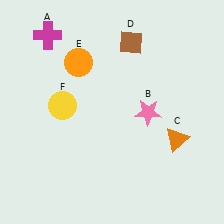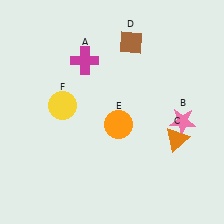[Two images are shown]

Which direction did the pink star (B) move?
The pink star (B) moved right.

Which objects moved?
The objects that moved are: the magenta cross (A), the pink star (B), the orange circle (E).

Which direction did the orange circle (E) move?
The orange circle (E) moved down.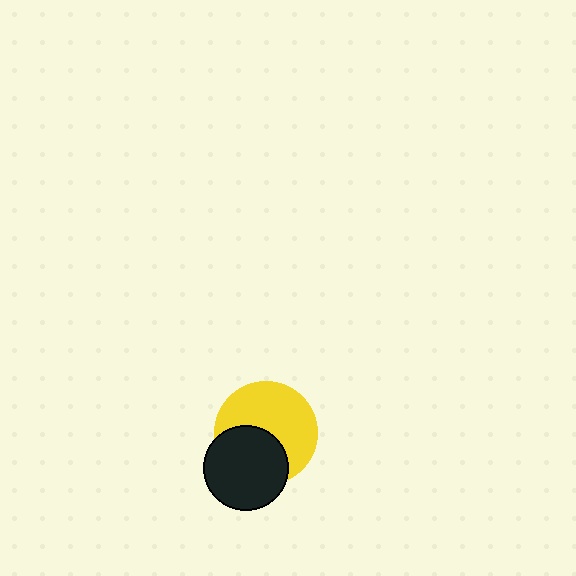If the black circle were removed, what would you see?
You would see the complete yellow circle.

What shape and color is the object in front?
The object in front is a black circle.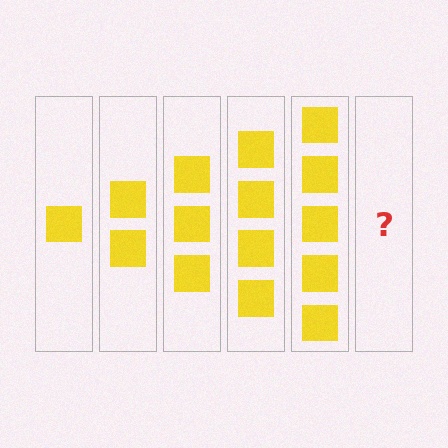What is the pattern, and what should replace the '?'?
The pattern is that each step adds one more square. The '?' should be 6 squares.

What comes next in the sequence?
The next element should be 6 squares.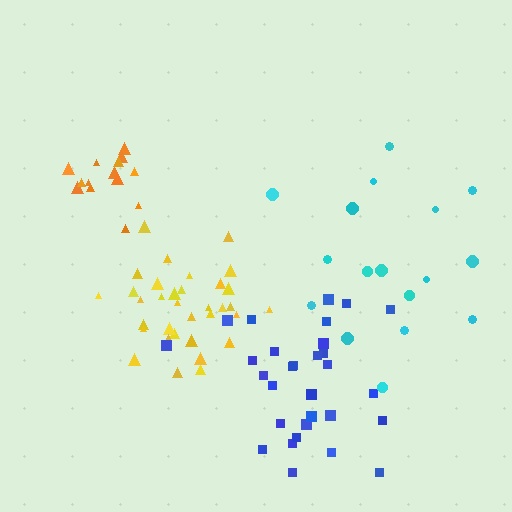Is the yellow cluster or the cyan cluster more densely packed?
Yellow.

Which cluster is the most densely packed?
Orange.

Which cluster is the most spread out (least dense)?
Cyan.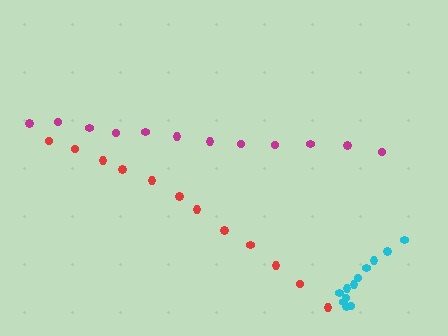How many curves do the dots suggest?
There are 3 distinct paths.